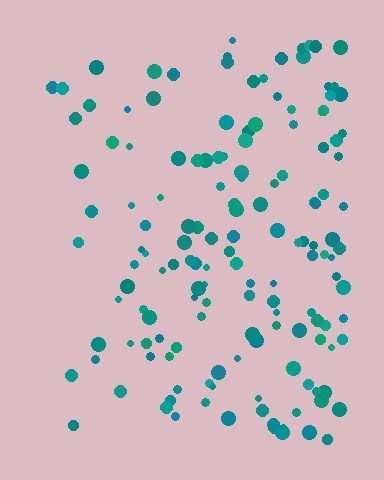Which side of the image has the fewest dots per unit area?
The left.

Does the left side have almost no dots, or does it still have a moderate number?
Still a moderate number, just noticeably fewer than the right.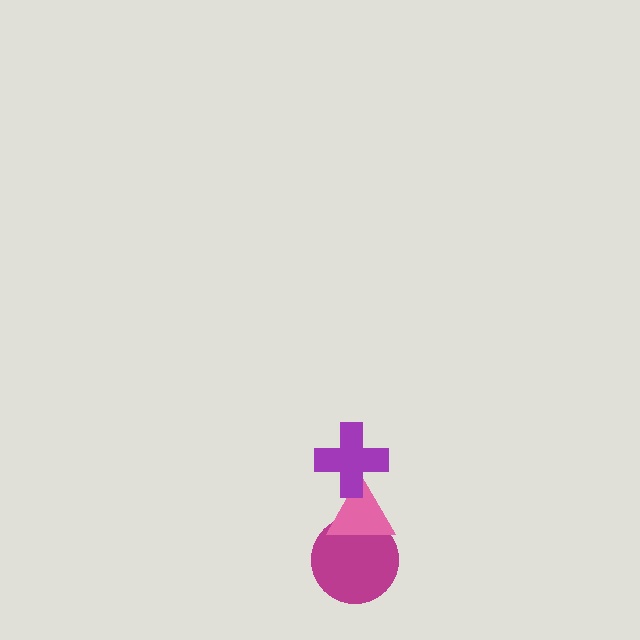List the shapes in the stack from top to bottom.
From top to bottom: the purple cross, the pink triangle, the magenta circle.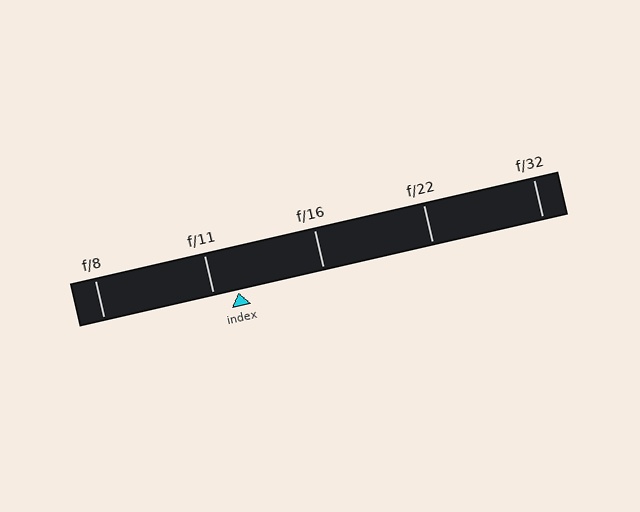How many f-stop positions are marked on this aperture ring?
There are 5 f-stop positions marked.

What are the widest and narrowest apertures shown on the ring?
The widest aperture shown is f/8 and the narrowest is f/32.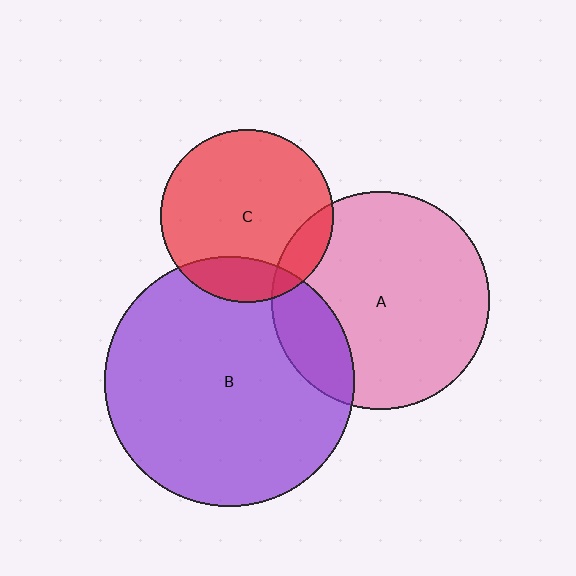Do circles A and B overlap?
Yes.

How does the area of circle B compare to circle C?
Approximately 2.1 times.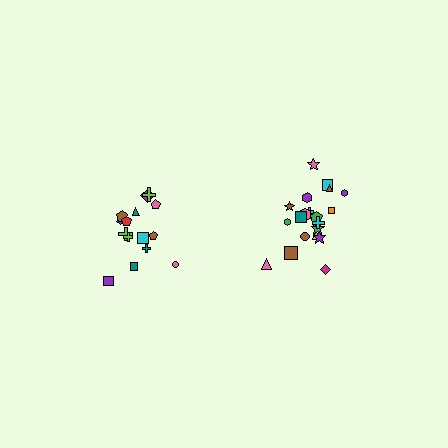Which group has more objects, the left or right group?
The right group.